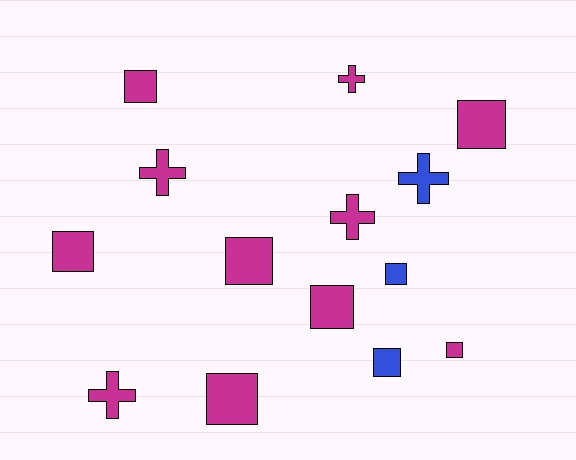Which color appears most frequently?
Magenta, with 11 objects.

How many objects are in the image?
There are 14 objects.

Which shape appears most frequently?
Square, with 9 objects.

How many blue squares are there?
There are 2 blue squares.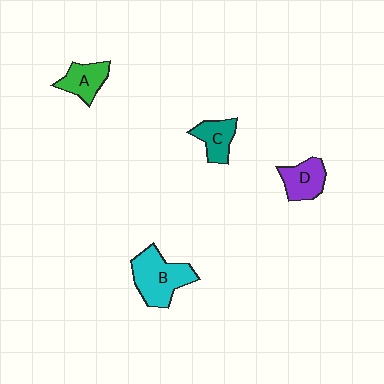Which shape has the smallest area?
Shape C (teal).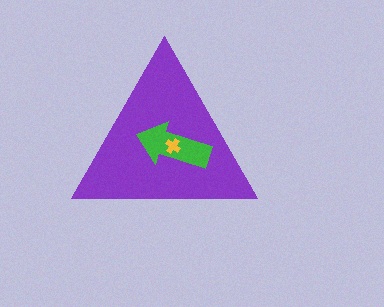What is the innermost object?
The yellow cross.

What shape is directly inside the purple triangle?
The green arrow.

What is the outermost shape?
The purple triangle.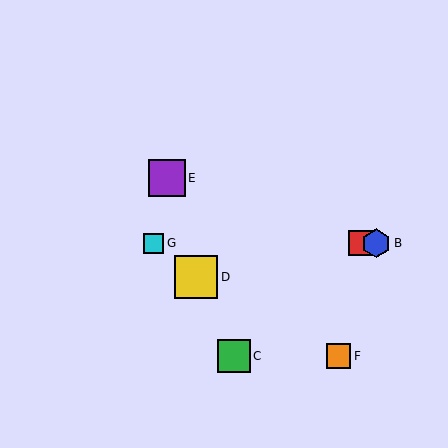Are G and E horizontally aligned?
No, G is at y≈243 and E is at y≈178.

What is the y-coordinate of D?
Object D is at y≈277.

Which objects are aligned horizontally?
Objects A, B, G are aligned horizontally.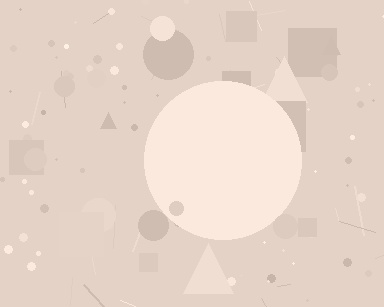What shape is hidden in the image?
A circle is hidden in the image.